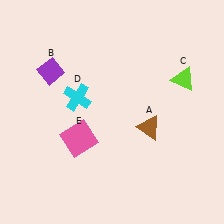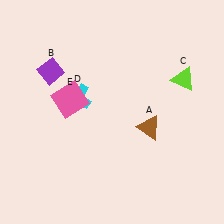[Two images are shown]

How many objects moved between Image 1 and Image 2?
1 object moved between the two images.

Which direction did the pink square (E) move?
The pink square (E) moved up.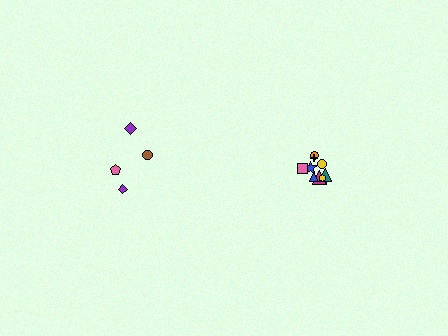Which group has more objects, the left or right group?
The right group.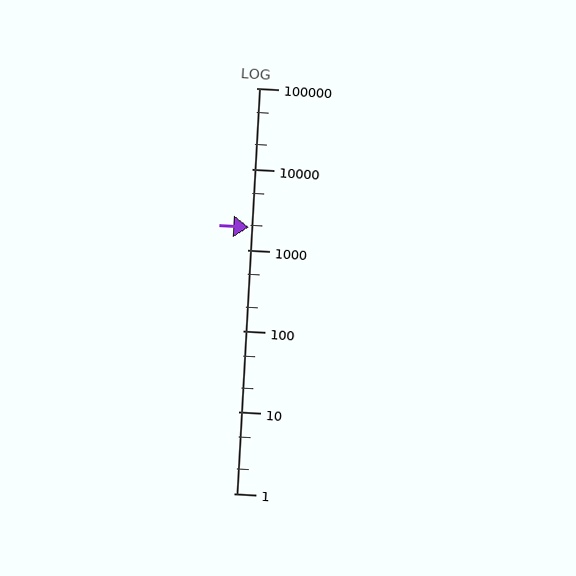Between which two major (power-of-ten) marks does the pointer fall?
The pointer is between 1000 and 10000.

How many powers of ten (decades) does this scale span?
The scale spans 5 decades, from 1 to 100000.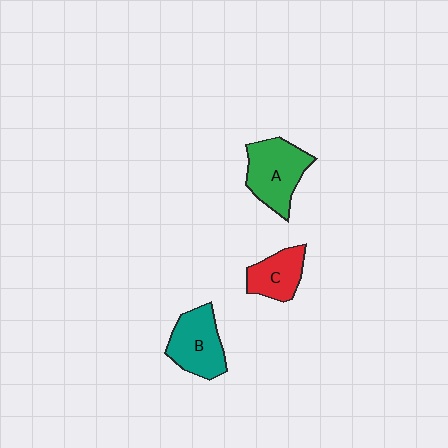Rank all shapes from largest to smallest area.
From largest to smallest: A (green), B (teal), C (red).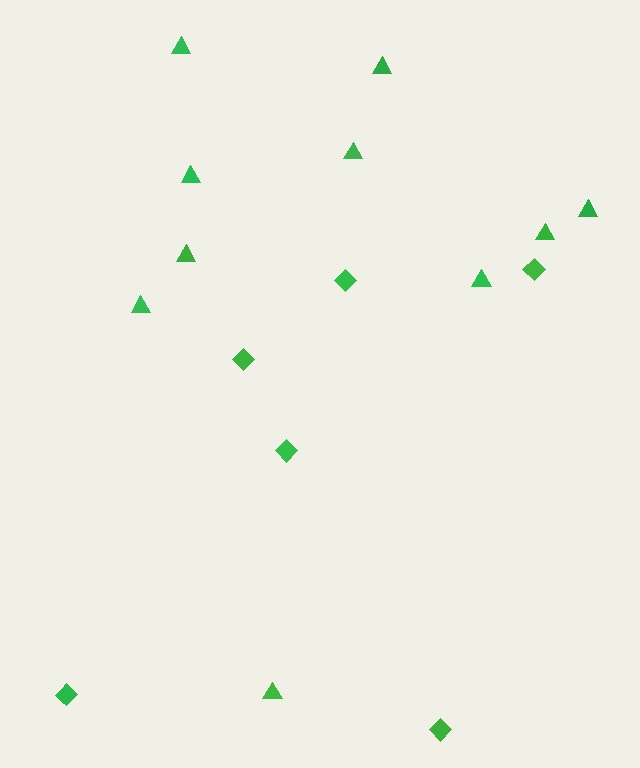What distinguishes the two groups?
There are 2 groups: one group of diamonds (6) and one group of triangles (10).